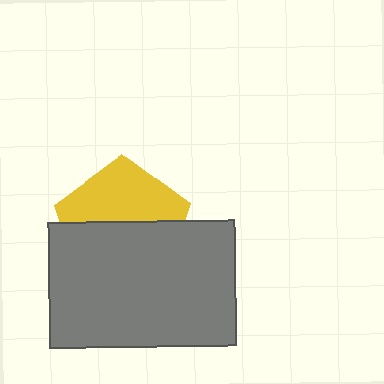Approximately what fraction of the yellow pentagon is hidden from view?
Roughly 55% of the yellow pentagon is hidden behind the gray rectangle.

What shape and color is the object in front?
The object in front is a gray rectangle.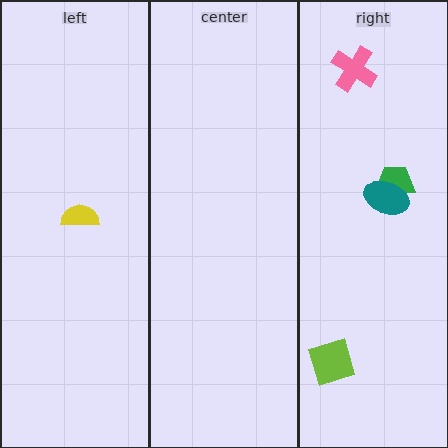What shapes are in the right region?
The lime square, the pink cross, the green trapezoid, the teal ellipse.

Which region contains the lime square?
The right region.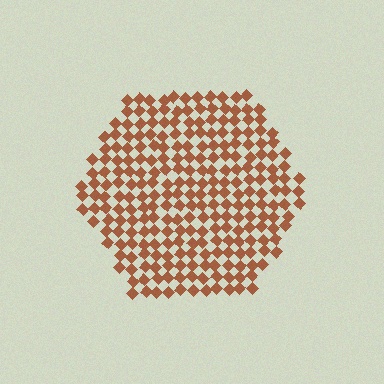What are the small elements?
The small elements are diamonds.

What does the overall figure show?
The overall figure shows a hexagon.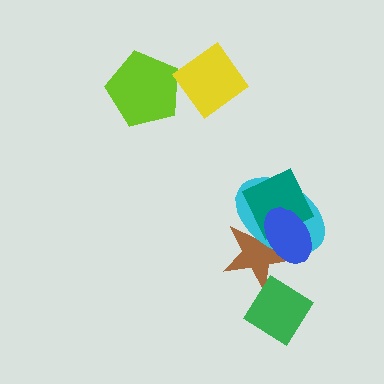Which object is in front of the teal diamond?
The blue ellipse is in front of the teal diamond.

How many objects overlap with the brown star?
3 objects overlap with the brown star.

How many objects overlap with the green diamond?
0 objects overlap with the green diamond.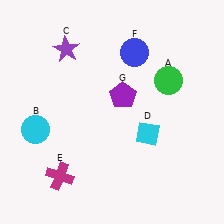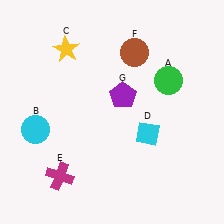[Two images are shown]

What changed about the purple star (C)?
In Image 1, C is purple. In Image 2, it changed to yellow.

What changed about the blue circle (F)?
In Image 1, F is blue. In Image 2, it changed to brown.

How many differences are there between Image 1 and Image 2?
There are 2 differences between the two images.